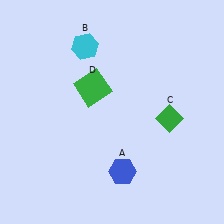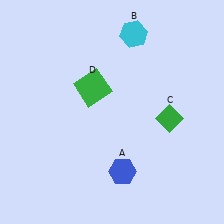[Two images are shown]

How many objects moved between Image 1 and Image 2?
1 object moved between the two images.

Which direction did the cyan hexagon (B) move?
The cyan hexagon (B) moved right.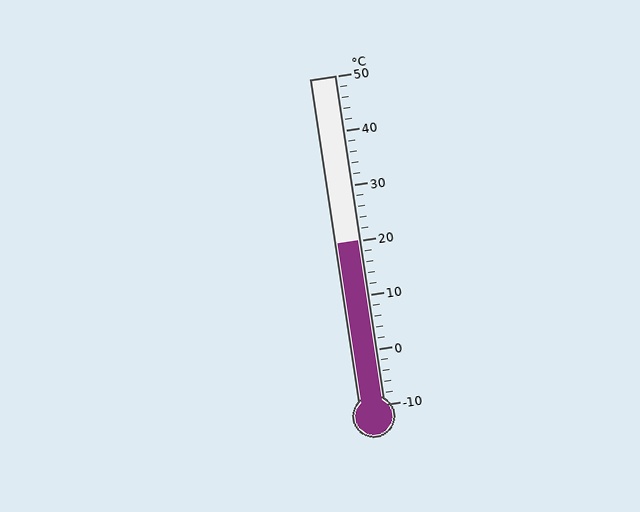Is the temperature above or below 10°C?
The temperature is above 10°C.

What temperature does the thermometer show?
The thermometer shows approximately 20°C.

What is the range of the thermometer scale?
The thermometer scale ranges from -10°C to 50°C.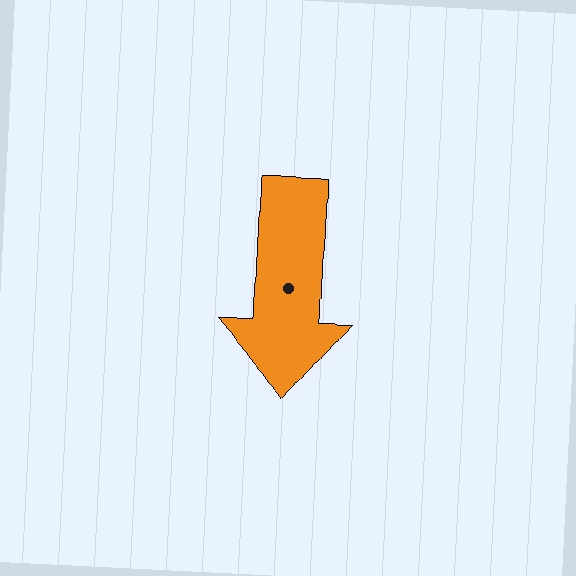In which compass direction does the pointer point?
South.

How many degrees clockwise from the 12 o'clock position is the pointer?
Approximately 181 degrees.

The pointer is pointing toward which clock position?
Roughly 6 o'clock.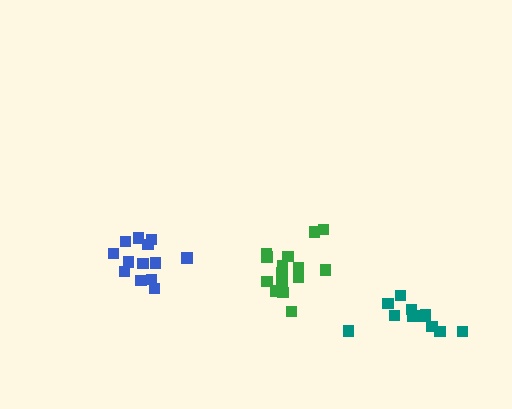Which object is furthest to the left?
The blue cluster is leftmost.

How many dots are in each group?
Group 1: 13 dots, Group 2: 11 dots, Group 3: 15 dots (39 total).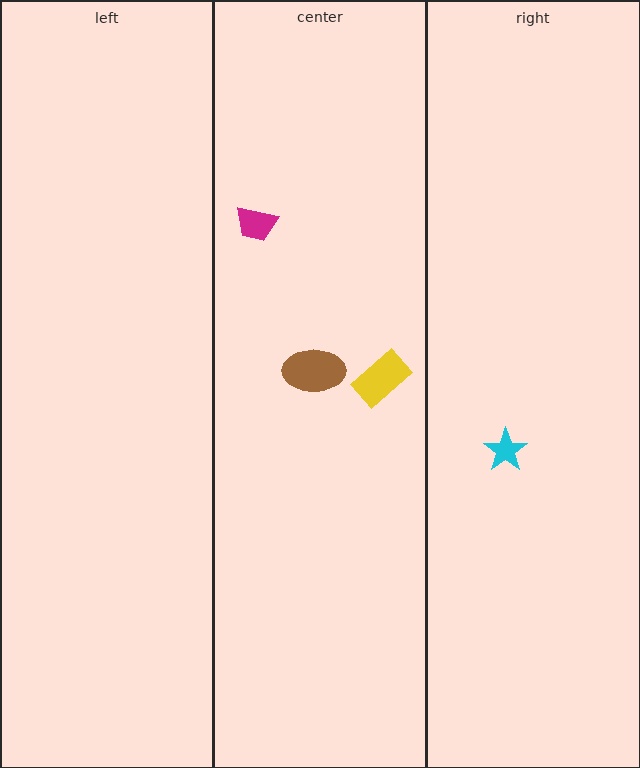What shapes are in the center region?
The yellow rectangle, the brown ellipse, the magenta trapezoid.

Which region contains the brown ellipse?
The center region.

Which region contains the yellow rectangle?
The center region.